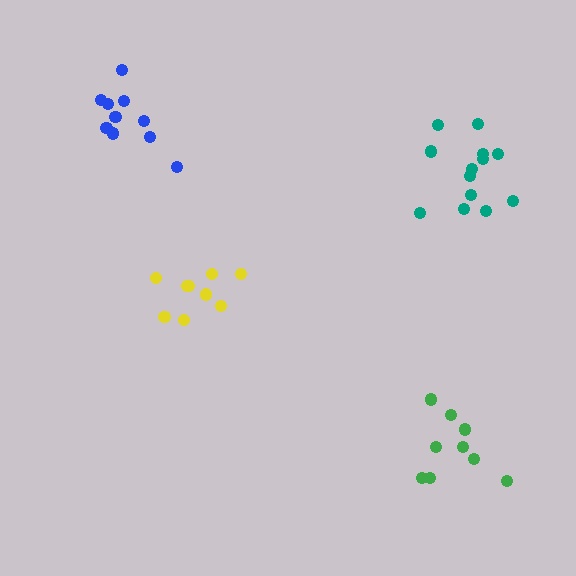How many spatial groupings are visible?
There are 4 spatial groupings.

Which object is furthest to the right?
The teal cluster is rightmost.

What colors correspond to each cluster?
The clusters are colored: green, yellow, blue, teal.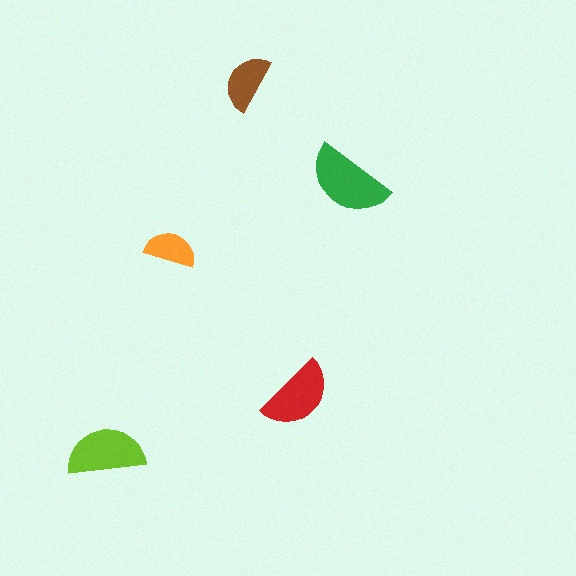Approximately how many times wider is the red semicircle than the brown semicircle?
About 1.5 times wider.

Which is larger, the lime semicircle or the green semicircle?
The green one.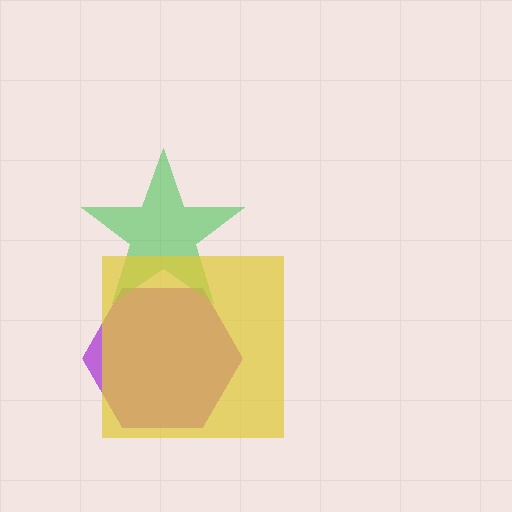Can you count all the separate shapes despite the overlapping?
Yes, there are 3 separate shapes.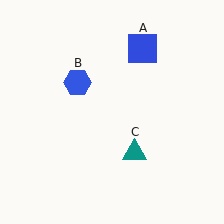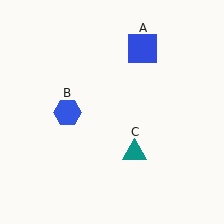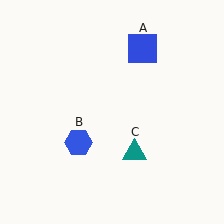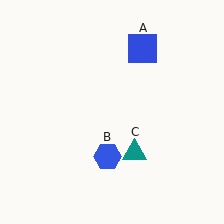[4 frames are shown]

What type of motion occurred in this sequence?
The blue hexagon (object B) rotated counterclockwise around the center of the scene.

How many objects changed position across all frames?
1 object changed position: blue hexagon (object B).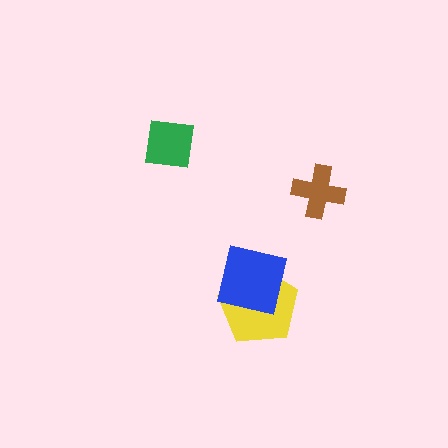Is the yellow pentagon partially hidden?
Yes, it is partially covered by another shape.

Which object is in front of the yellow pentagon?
The blue square is in front of the yellow pentagon.